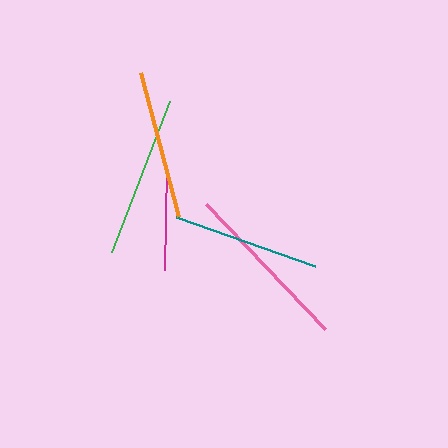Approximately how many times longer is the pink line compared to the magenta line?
The pink line is approximately 1.7 times the length of the magenta line.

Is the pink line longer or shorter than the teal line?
The pink line is longer than the teal line.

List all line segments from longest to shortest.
From longest to shortest: pink, green, orange, teal, magenta.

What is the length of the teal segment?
The teal segment is approximately 148 pixels long.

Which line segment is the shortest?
The magenta line is the shortest at approximately 102 pixels.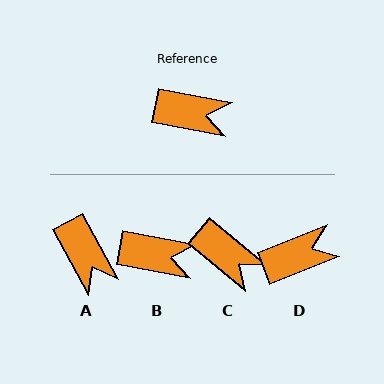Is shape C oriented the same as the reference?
No, it is off by about 29 degrees.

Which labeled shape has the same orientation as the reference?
B.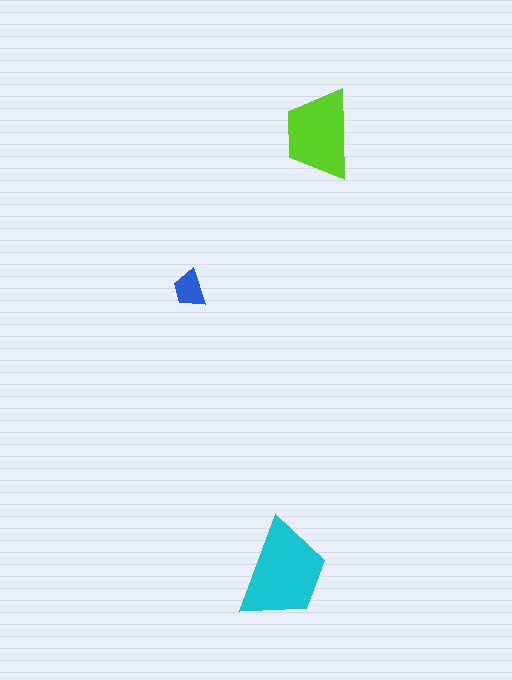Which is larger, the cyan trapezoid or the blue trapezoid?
The cyan one.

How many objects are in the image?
There are 3 objects in the image.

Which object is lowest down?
The cyan trapezoid is bottommost.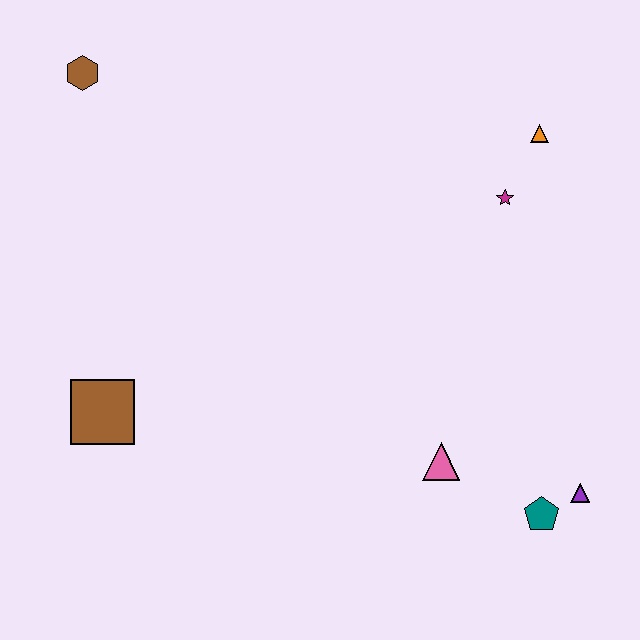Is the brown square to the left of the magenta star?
Yes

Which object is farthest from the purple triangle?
The brown hexagon is farthest from the purple triangle.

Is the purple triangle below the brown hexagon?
Yes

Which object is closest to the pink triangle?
The teal pentagon is closest to the pink triangle.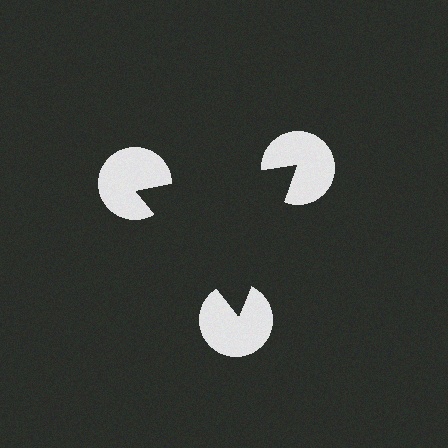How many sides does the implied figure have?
3 sides.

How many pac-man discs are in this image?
There are 3 — one at each vertex of the illusory triangle.